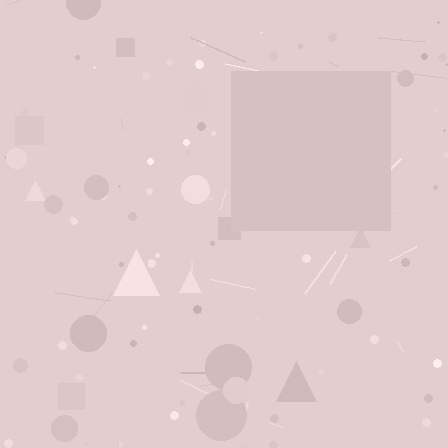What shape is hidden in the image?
A square is hidden in the image.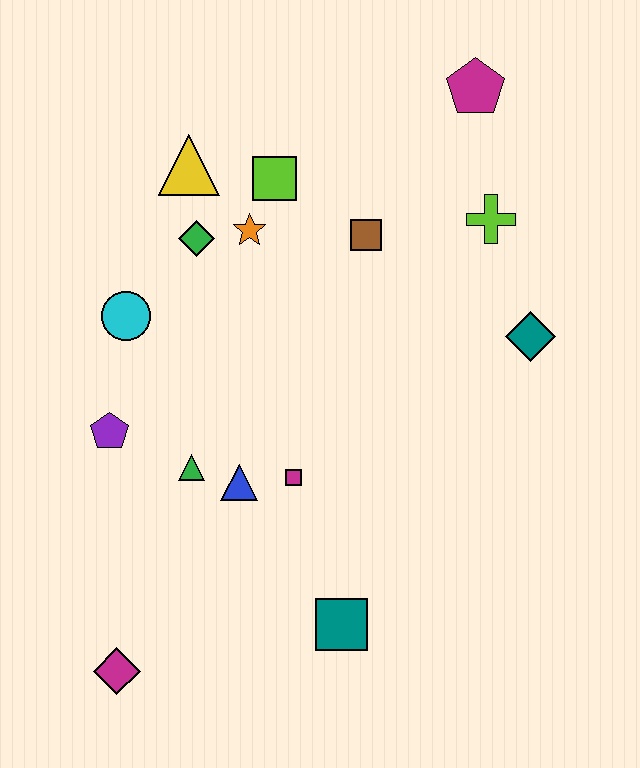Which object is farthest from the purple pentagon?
The magenta pentagon is farthest from the purple pentagon.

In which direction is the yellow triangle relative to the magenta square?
The yellow triangle is above the magenta square.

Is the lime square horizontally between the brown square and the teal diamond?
No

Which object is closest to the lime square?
The orange star is closest to the lime square.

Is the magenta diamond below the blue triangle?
Yes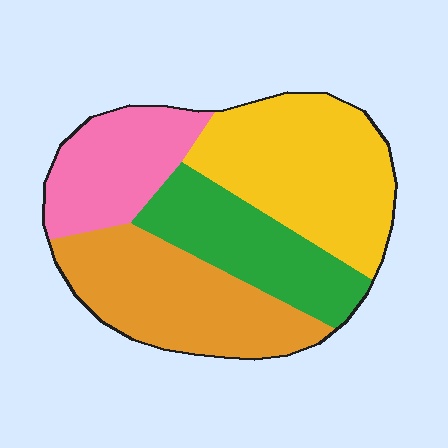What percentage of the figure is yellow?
Yellow covers 32% of the figure.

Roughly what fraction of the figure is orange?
Orange covers about 30% of the figure.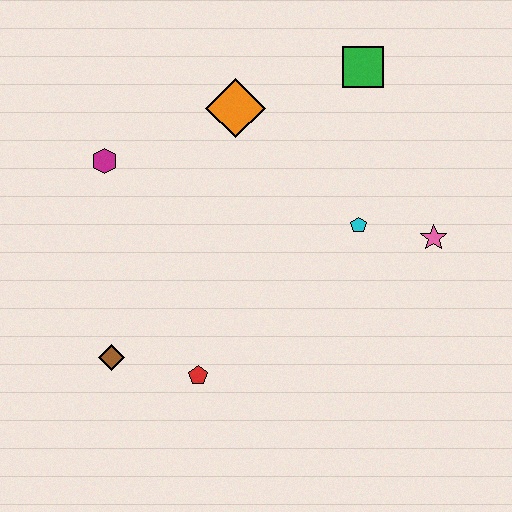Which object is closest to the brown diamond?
The red pentagon is closest to the brown diamond.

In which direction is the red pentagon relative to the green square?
The red pentagon is below the green square.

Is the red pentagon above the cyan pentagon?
No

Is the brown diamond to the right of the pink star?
No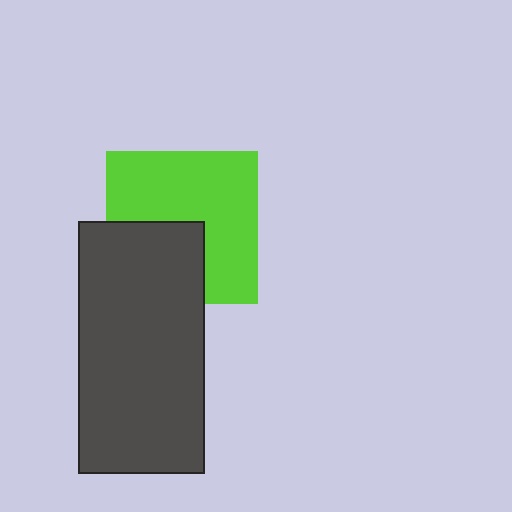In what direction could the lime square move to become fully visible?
The lime square could move up. That would shift it out from behind the dark gray rectangle entirely.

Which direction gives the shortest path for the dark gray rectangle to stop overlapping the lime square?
Moving down gives the shortest separation.